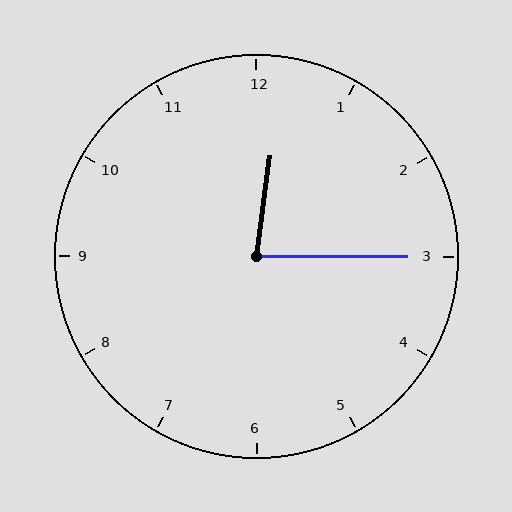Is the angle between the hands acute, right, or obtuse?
It is acute.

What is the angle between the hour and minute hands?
Approximately 82 degrees.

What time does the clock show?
12:15.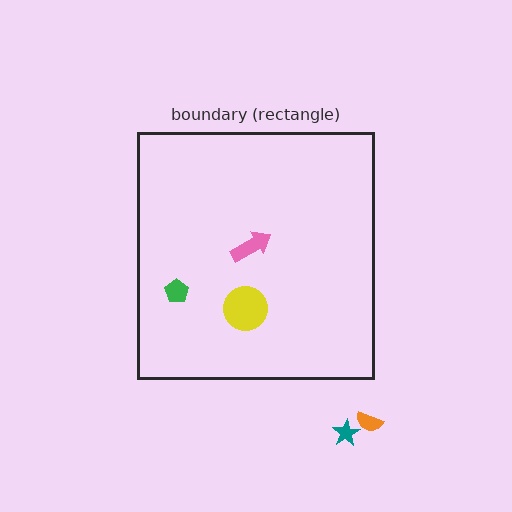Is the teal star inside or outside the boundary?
Outside.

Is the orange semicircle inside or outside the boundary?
Outside.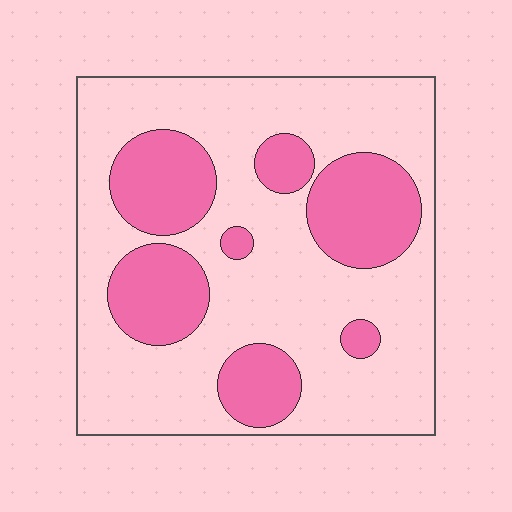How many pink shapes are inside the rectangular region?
7.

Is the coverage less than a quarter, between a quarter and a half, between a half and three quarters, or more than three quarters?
Between a quarter and a half.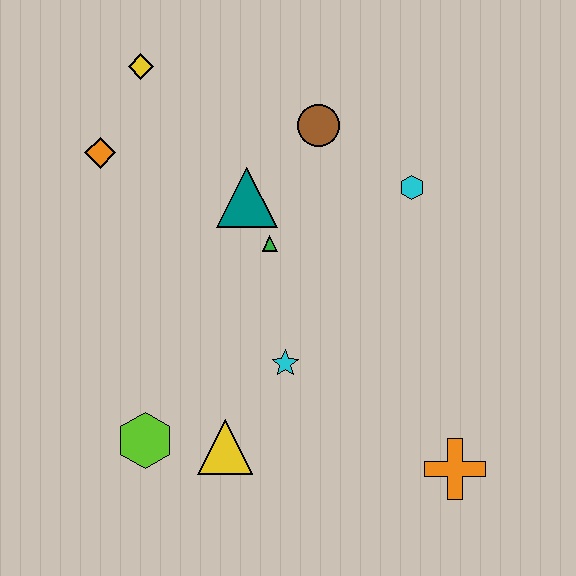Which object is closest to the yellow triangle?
The lime hexagon is closest to the yellow triangle.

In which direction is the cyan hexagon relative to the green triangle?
The cyan hexagon is to the right of the green triangle.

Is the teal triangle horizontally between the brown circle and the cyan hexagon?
No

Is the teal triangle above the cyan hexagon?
No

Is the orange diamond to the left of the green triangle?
Yes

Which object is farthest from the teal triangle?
The orange cross is farthest from the teal triangle.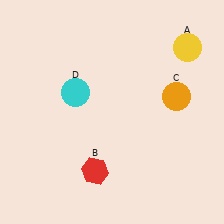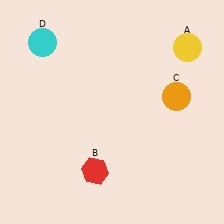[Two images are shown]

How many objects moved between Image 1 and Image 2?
1 object moved between the two images.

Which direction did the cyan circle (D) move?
The cyan circle (D) moved up.